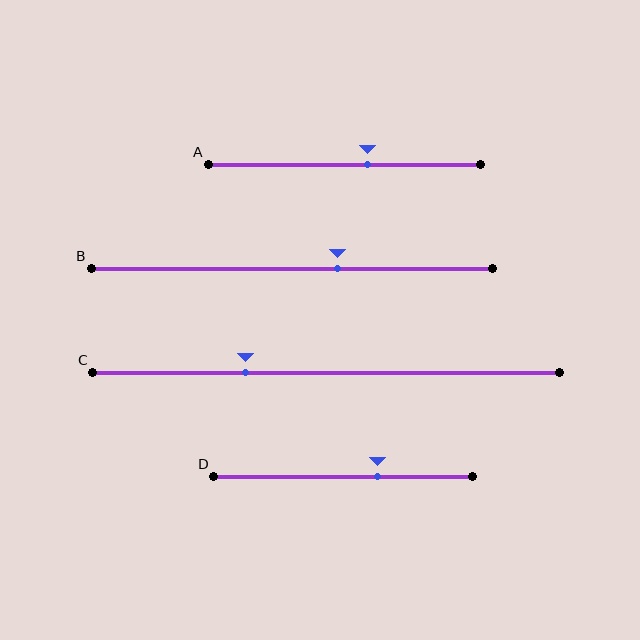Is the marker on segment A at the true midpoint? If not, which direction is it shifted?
No, the marker on segment A is shifted to the right by about 9% of the segment length.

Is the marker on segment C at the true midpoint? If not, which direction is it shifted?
No, the marker on segment C is shifted to the left by about 17% of the segment length.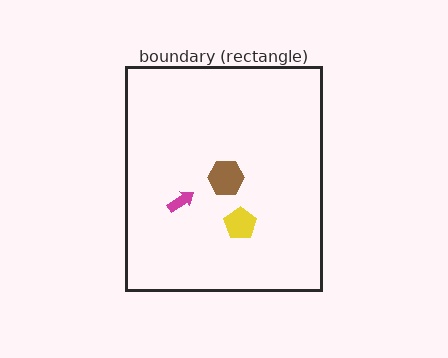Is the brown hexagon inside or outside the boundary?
Inside.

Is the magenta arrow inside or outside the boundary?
Inside.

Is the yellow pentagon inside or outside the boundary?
Inside.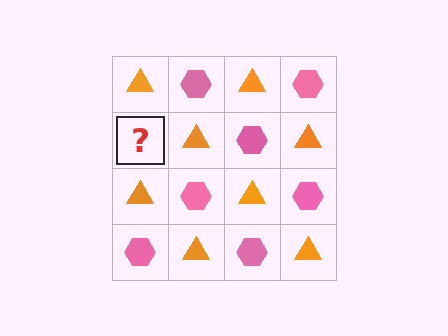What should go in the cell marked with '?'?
The missing cell should contain a pink hexagon.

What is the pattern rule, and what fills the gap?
The rule is that it alternates orange triangle and pink hexagon in a checkerboard pattern. The gap should be filled with a pink hexagon.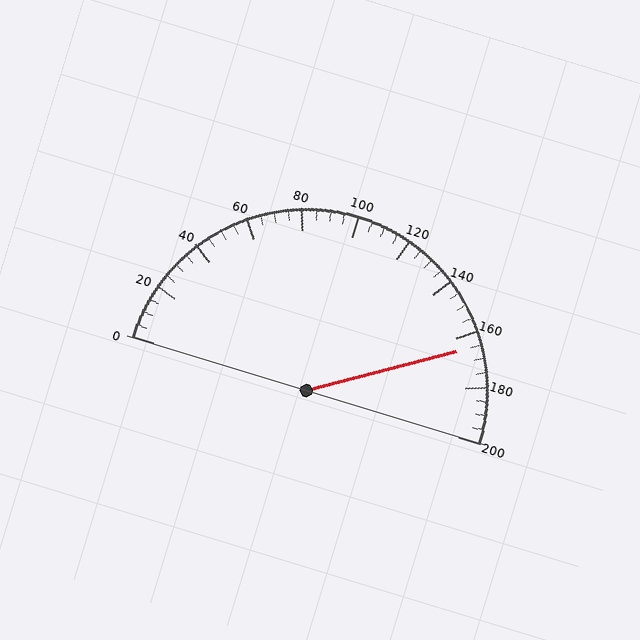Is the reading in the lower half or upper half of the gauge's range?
The reading is in the upper half of the range (0 to 200).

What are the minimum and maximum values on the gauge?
The gauge ranges from 0 to 200.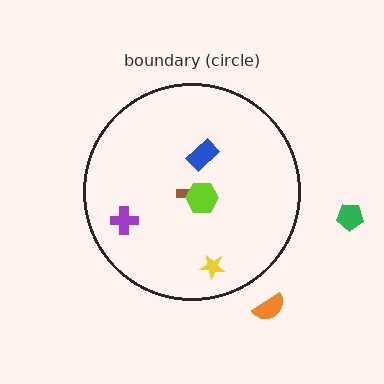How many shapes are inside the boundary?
5 inside, 2 outside.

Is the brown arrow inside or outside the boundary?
Inside.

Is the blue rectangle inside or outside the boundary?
Inside.